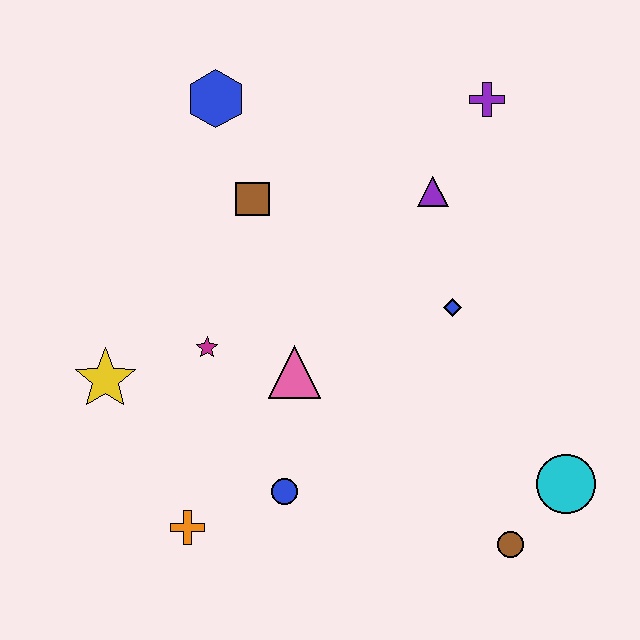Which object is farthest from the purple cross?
The orange cross is farthest from the purple cross.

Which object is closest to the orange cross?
The blue circle is closest to the orange cross.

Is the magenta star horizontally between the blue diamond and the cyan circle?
No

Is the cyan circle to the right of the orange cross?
Yes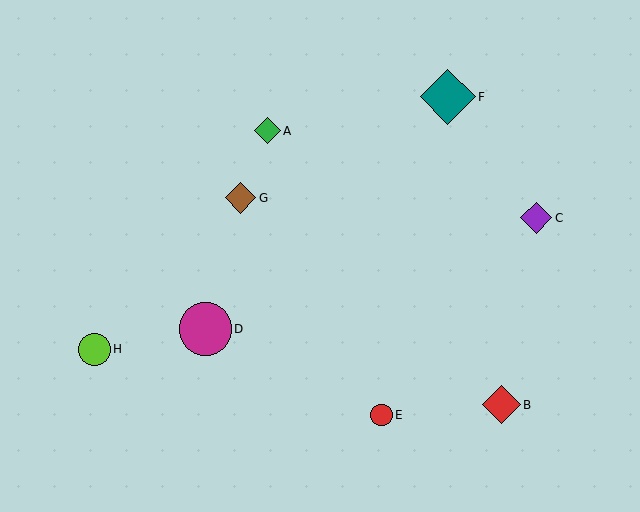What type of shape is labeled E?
Shape E is a red circle.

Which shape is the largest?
The teal diamond (labeled F) is the largest.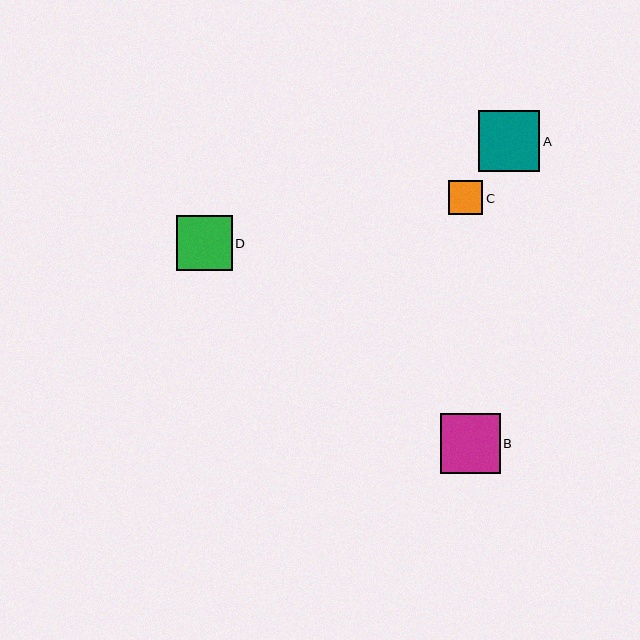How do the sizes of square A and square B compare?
Square A and square B are approximately the same size.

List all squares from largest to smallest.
From largest to smallest: A, B, D, C.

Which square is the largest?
Square A is the largest with a size of approximately 61 pixels.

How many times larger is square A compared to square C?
Square A is approximately 1.8 times the size of square C.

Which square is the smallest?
Square C is the smallest with a size of approximately 34 pixels.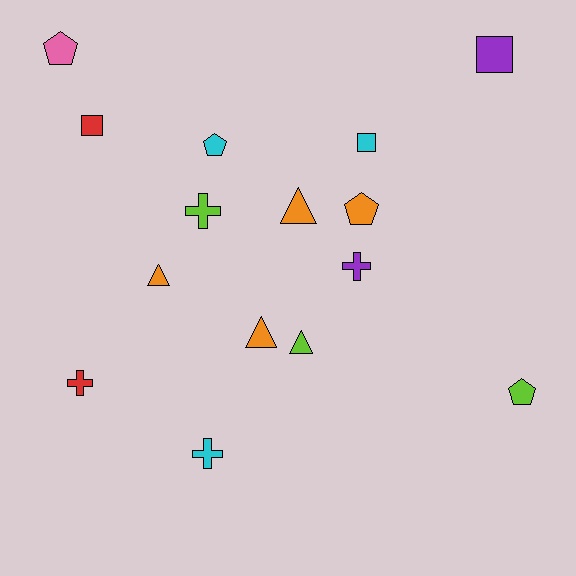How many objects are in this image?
There are 15 objects.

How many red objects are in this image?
There are 2 red objects.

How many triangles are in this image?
There are 4 triangles.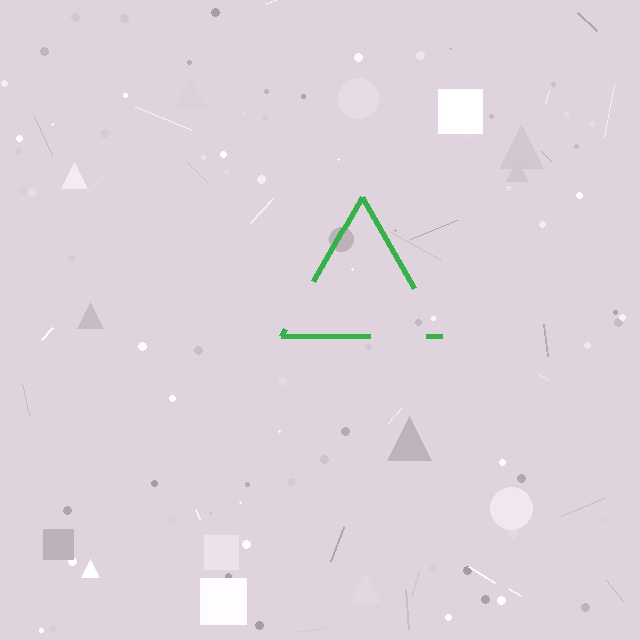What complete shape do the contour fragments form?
The contour fragments form a triangle.